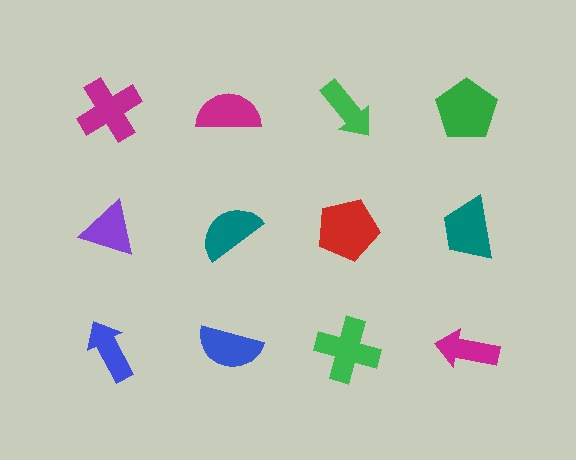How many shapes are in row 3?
4 shapes.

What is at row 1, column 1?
A magenta cross.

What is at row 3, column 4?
A magenta arrow.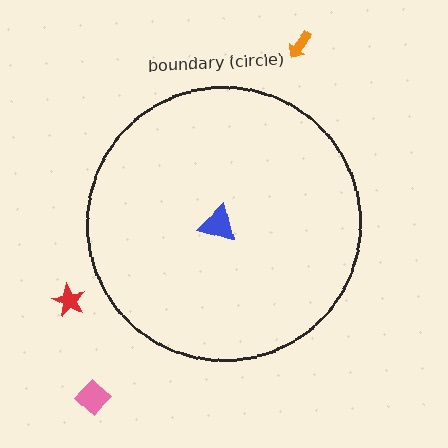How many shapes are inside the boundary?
1 inside, 3 outside.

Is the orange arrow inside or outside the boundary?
Outside.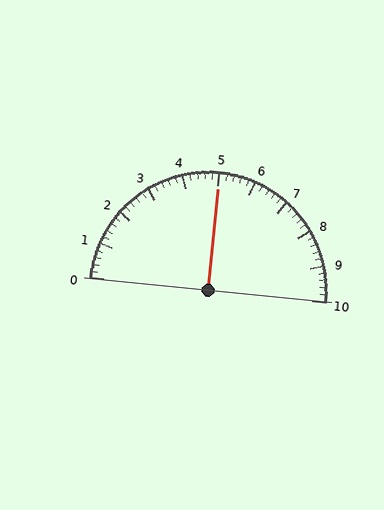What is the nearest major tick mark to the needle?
The nearest major tick mark is 5.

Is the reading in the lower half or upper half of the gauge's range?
The reading is in the upper half of the range (0 to 10).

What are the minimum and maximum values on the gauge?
The gauge ranges from 0 to 10.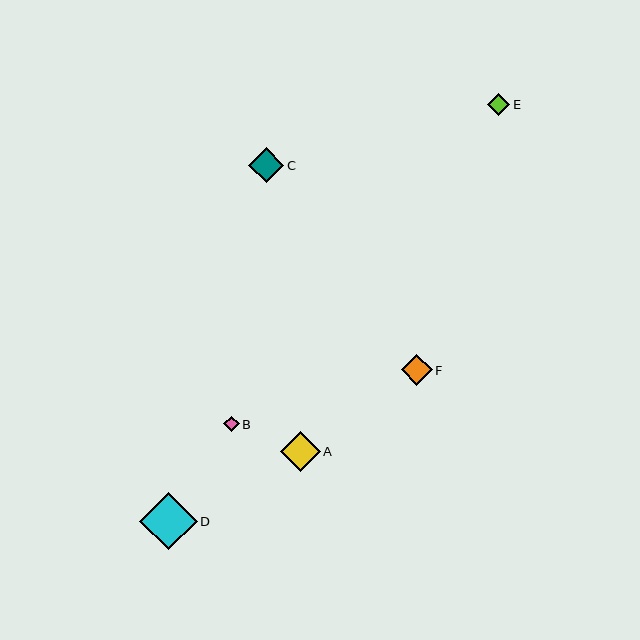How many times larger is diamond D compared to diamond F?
Diamond D is approximately 1.9 times the size of diamond F.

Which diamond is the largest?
Diamond D is the largest with a size of approximately 58 pixels.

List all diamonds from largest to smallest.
From largest to smallest: D, A, C, F, E, B.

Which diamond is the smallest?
Diamond B is the smallest with a size of approximately 16 pixels.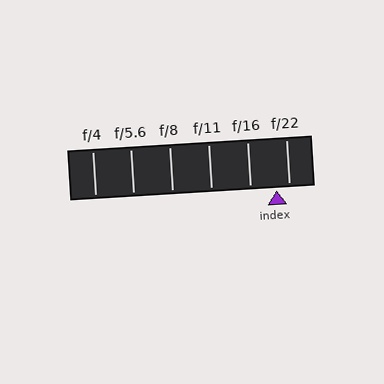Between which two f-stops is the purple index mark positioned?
The index mark is between f/16 and f/22.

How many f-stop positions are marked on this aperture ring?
There are 6 f-stop positions marked.